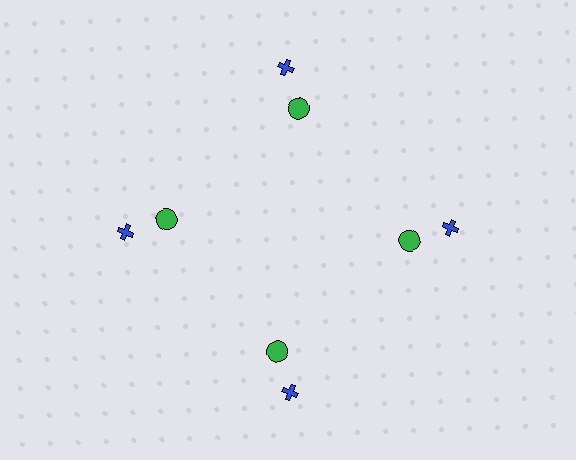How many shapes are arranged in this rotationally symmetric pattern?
There are 8 shapes, arranged in 4 groups of 2.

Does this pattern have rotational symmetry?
Yes, this pattern has 4-fold rotational symmetry. It looks the same after rotating 90 degrees around the center.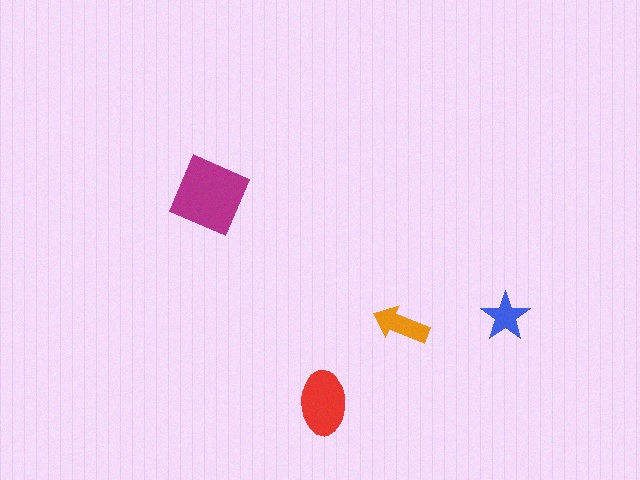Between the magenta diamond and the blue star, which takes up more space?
The magenta diamond.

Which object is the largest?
The magenta diamond.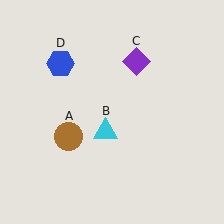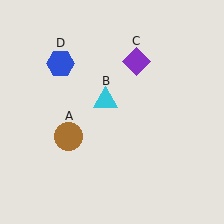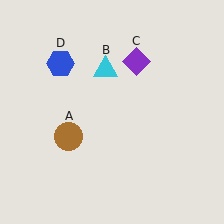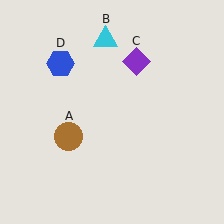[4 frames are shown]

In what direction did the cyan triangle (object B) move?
The cyan triangle (object B) moved up.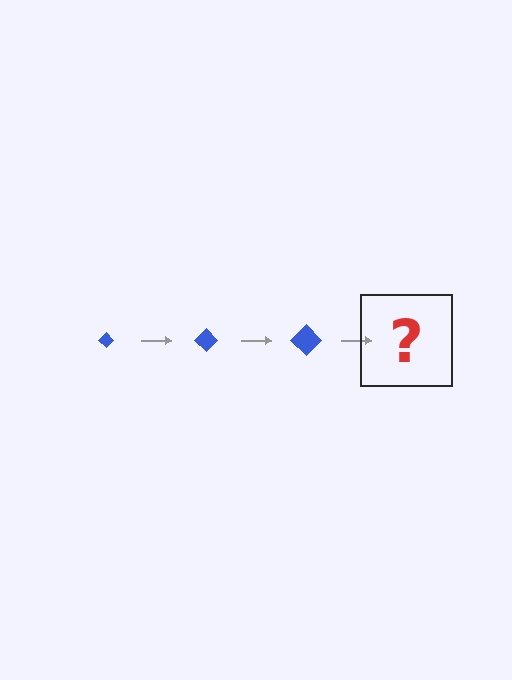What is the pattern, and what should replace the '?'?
The pattern is that the diamond gets progressively larger each step. The '?' should be a blue diamond, larger than the previous one.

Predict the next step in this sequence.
The next step is a blue diamond, larger than the previous one.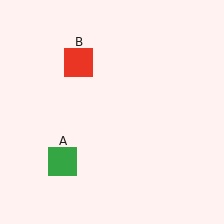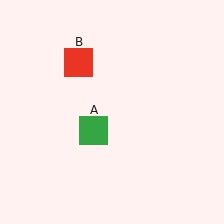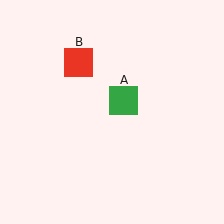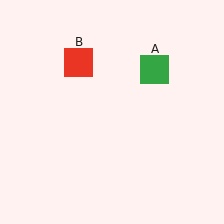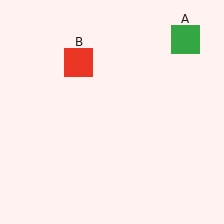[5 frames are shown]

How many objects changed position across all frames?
1 object changed position: green square (object A).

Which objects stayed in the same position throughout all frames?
Red square (object B) remained stationary.